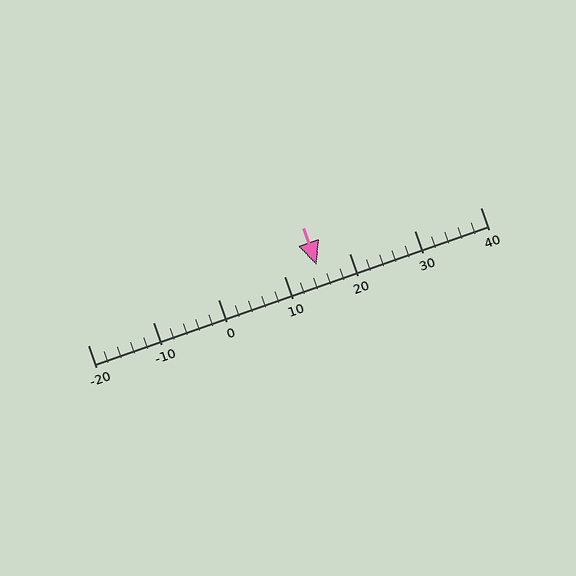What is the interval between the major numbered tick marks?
The major tick marks are spaced 10 units apart.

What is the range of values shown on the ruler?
The ruler shows values from -20 to 40.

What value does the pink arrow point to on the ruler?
The pink arrow points to approximately 15.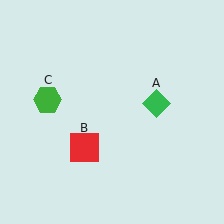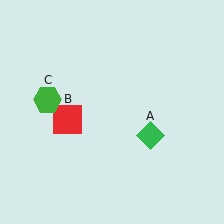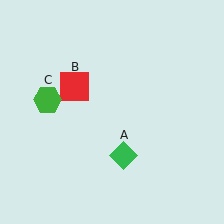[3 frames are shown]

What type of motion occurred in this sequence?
The green diamond (object A), red square (object B) rotated clockwise around the center of the scene.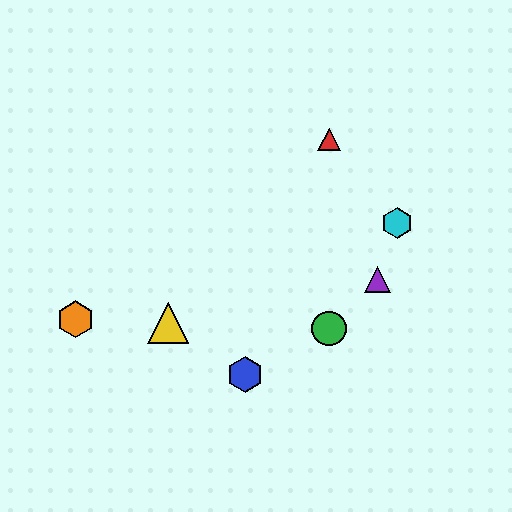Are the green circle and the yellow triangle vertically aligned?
No, the green circle is at x≈329 and the yellow triangle is at x≈168.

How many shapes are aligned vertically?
2 shapes (the red triangle, the green circle) are aligned vertically.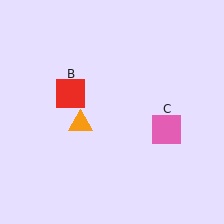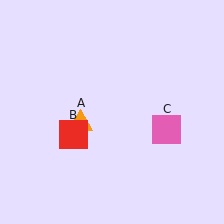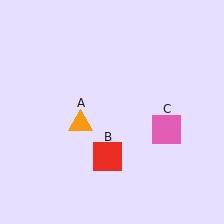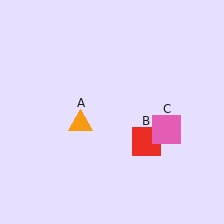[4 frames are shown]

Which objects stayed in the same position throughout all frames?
Orange triangle (object A) and pink square (object C) remained stationary.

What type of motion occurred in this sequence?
The red square (object B) rotated counterclockwise around the center of the scene.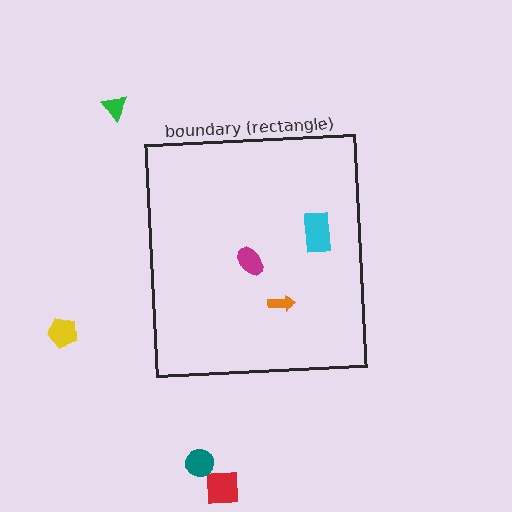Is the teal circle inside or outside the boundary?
Outside.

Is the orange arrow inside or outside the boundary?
Inside.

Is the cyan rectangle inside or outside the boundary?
Inside.